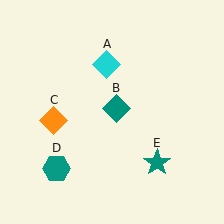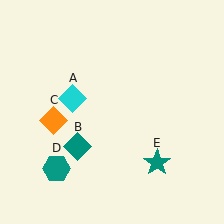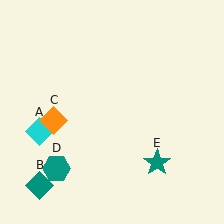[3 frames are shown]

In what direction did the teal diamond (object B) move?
The teal diamond (object B) moved down and to the left.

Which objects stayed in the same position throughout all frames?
Orange diamond (object C) and teal hexagon (object D) and teal star (object E) remained stationary.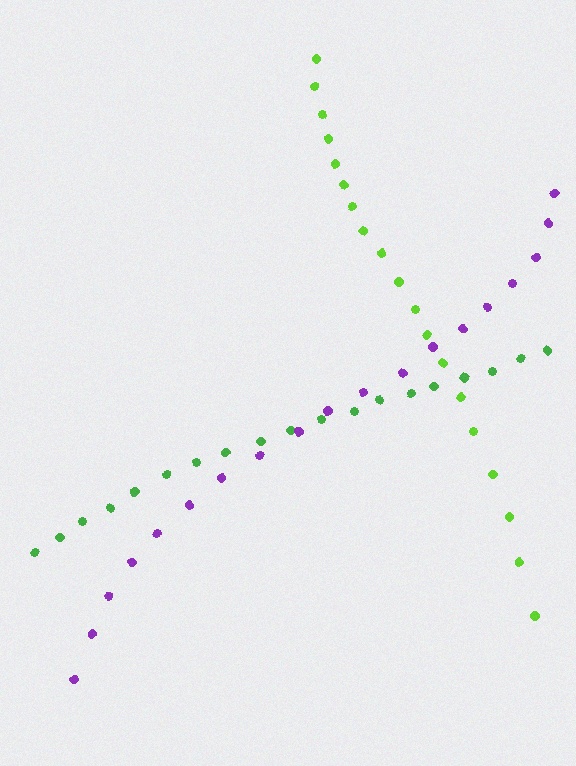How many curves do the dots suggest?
There are 3 distinct paths.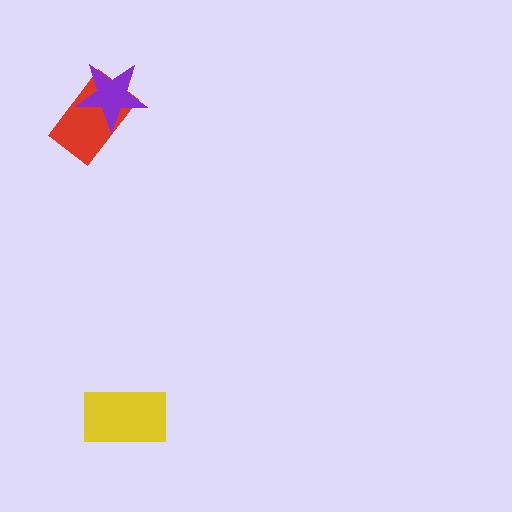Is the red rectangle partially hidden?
Yes, it is partially covered by another shape.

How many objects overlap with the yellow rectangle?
0 objects overlap with the yellow rectangle.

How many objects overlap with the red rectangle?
1 object overlaps with the red rectangle.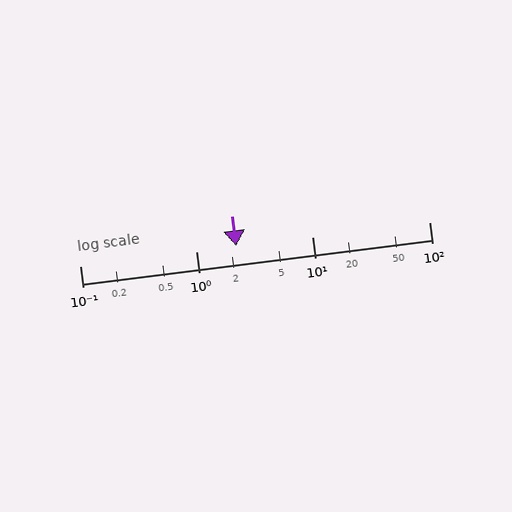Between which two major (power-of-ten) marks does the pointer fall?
The pointer is between 1 and 10.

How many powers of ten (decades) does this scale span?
The scale spans 3 decades, from 0.1 to 100.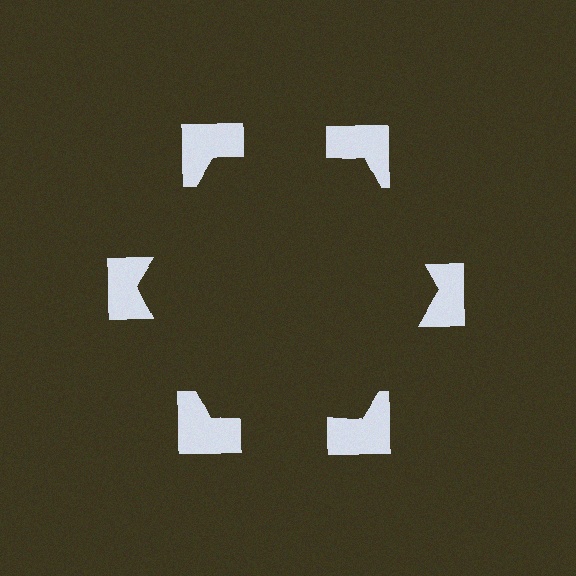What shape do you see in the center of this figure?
An illusory hexagon — its edges are inferred from the aligned wedge cuts in the notched squares, not physically drawn.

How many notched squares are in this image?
There are 6 — one at each vertex of the illusory hexagon.